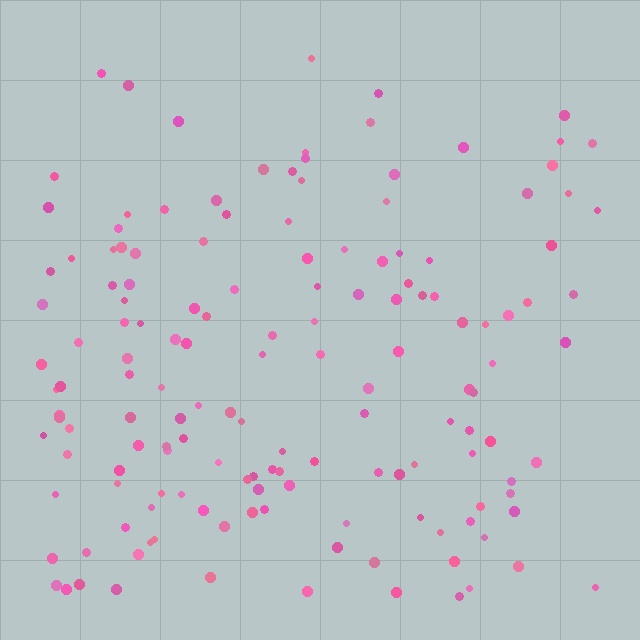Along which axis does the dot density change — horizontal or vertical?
Vertical.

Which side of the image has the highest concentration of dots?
The bottom.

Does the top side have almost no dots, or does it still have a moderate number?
Still a moderate number, just noticeably fewer than the bottom.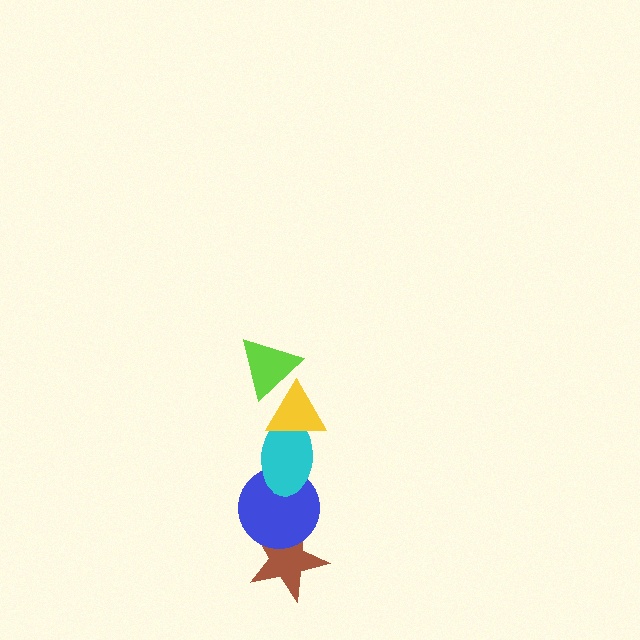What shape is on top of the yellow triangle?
The lime triangle is on top of the yellow triangle.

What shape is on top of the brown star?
The blue circle is on top of the brown star.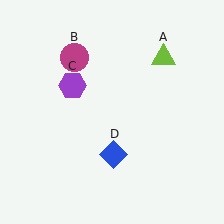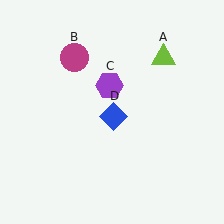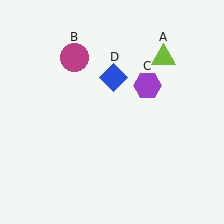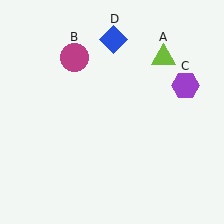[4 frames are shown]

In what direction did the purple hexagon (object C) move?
The purple hexagon (object C) moved right.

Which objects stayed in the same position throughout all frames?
Lime triangle (object A) and magenta circle (object B) remained stationary.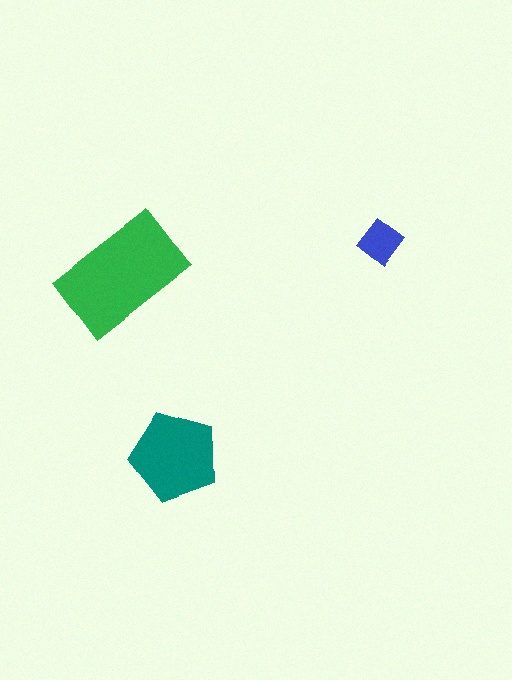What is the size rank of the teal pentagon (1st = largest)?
2nd.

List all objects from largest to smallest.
The green rectangle, the teal pentagon, the blue diamond.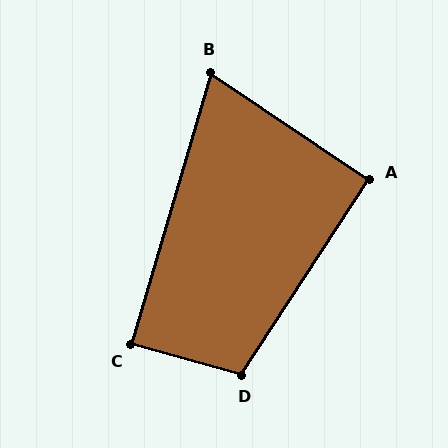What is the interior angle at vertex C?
Approximately 89 degrees (approximately right).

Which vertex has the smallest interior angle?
B, at approximately 72 degrees.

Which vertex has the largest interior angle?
D, at approximately 108 degrees.